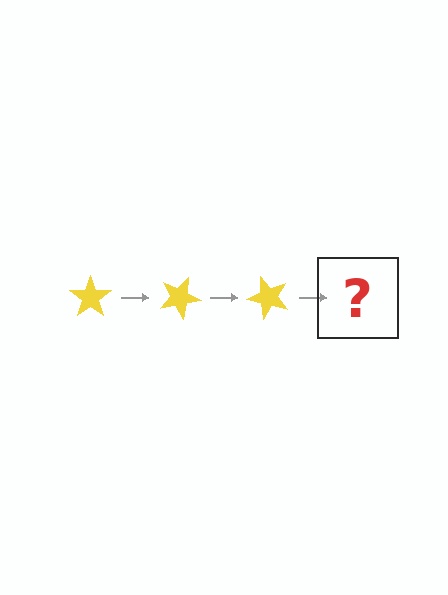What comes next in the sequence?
The next element should be a yellow star rotated 75 degrees.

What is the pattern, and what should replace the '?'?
The pattern is that the star rotates 25 degrees each step. The '?' should be a yellow star rotated 75 degrees.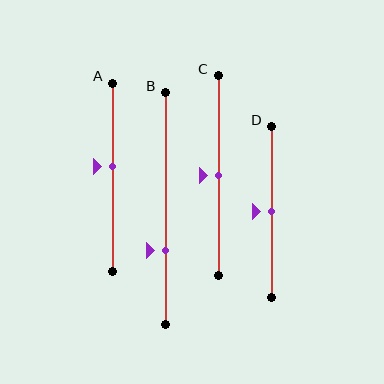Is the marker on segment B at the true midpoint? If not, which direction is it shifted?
No, the marker on segment B is shifted downward by about 18% of the segment length.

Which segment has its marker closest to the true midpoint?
Segment C has its marker closest to the true midpoint.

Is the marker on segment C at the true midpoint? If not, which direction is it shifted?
Yes, the marker on segment C is at the true midpoint.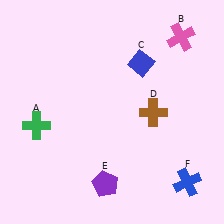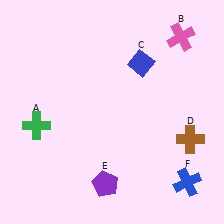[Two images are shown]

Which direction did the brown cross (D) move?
The brown cross (D) moved right.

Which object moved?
The brown cross (D) moved right.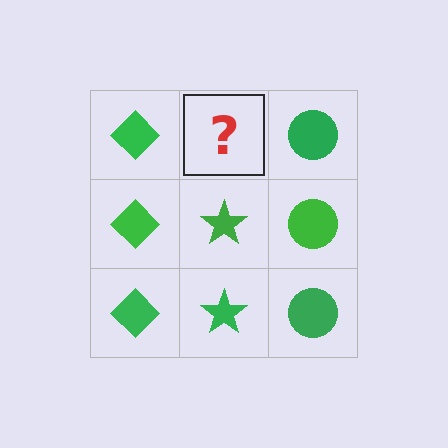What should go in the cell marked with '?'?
The missing cell should contain a green star.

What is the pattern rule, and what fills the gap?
The rule is that each column has a consistent shape. The gap should be filled with a green star.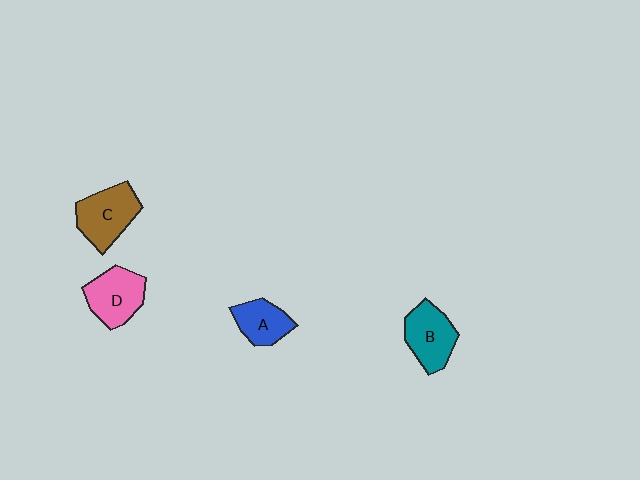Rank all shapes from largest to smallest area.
From largest to smallest: C (brown), D (pink), B (teal), A (blue).